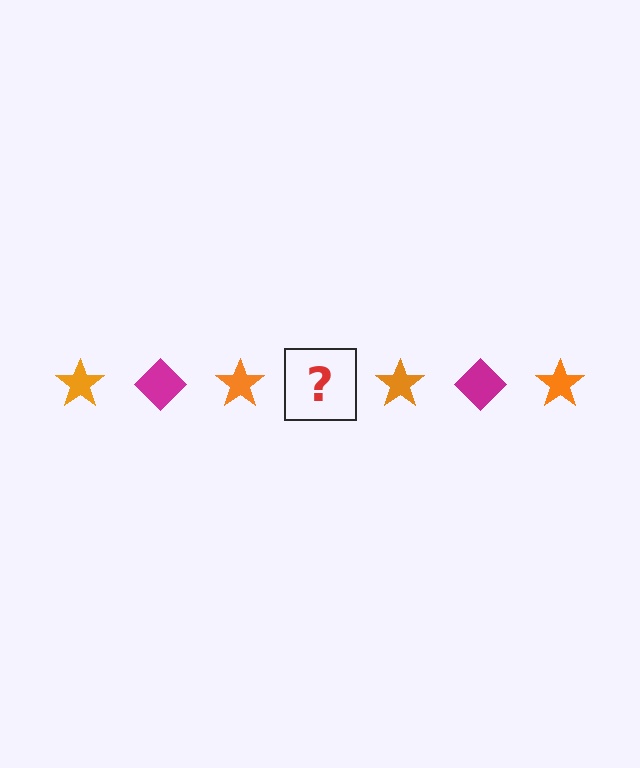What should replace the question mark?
The question mark should be replaced with a magenta diamond.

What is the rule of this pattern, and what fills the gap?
The rule is that the pattern alternates between orange star and magenta diamond. The gap should be filled with a magenta diamond.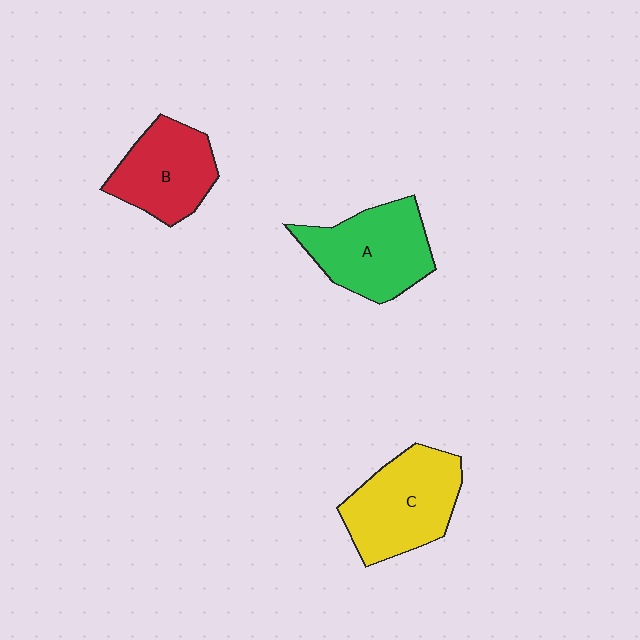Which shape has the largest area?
Shape C (yellow).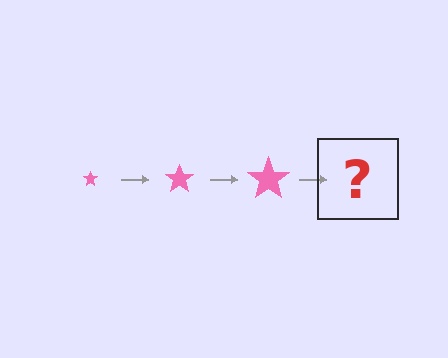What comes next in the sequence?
The next element should be a pink star, larger than the previous one.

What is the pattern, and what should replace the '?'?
The pattern is that the star gets progressively larger each step. The '?' should be a pink star, larger than the previous one.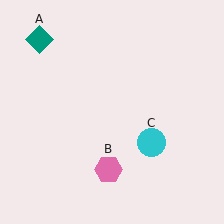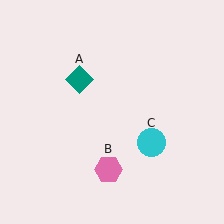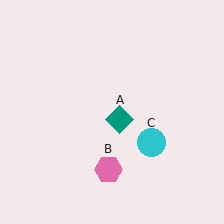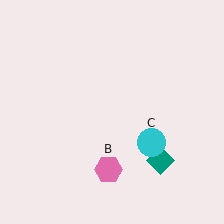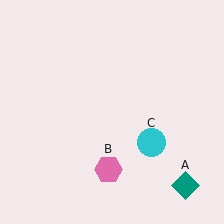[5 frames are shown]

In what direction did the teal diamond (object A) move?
The teal diamond (object A) moved down and to the right.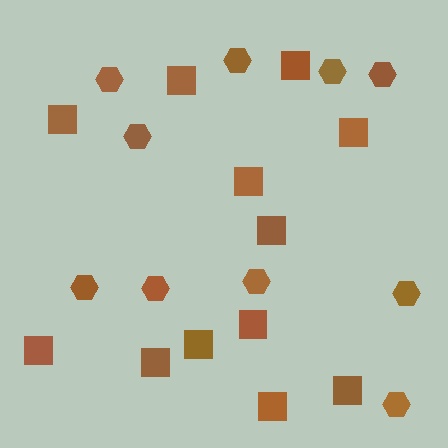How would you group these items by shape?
There are 2 groups: one group of hexagons (10) and one group of squares (12).